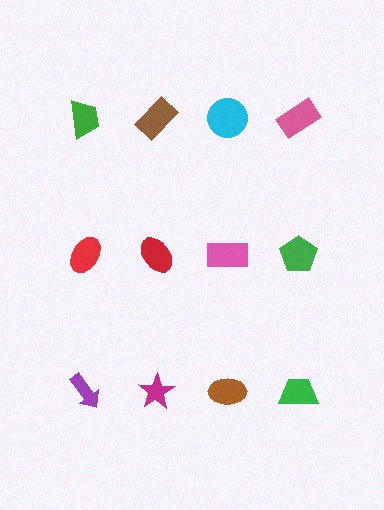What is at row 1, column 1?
A green trapezoid.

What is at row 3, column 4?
A green trapezoid.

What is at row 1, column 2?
A brown rectangle.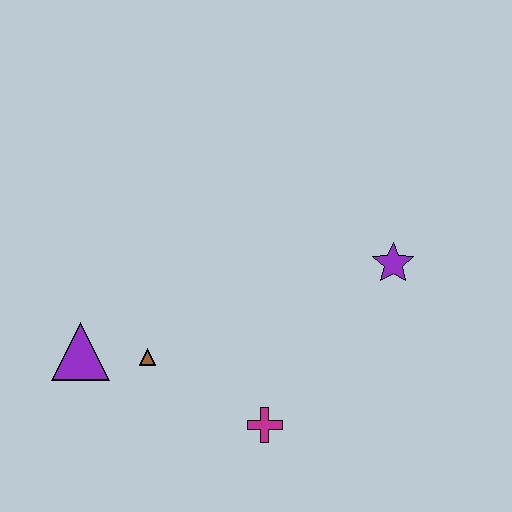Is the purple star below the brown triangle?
No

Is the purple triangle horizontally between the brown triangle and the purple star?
No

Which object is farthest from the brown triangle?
The purple star is farthest from the brown triangle.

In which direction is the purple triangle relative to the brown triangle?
The purple triangle is to the left of the brown triangle.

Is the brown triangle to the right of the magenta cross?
No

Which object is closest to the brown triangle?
The purple triangle is closest to the brown triangle.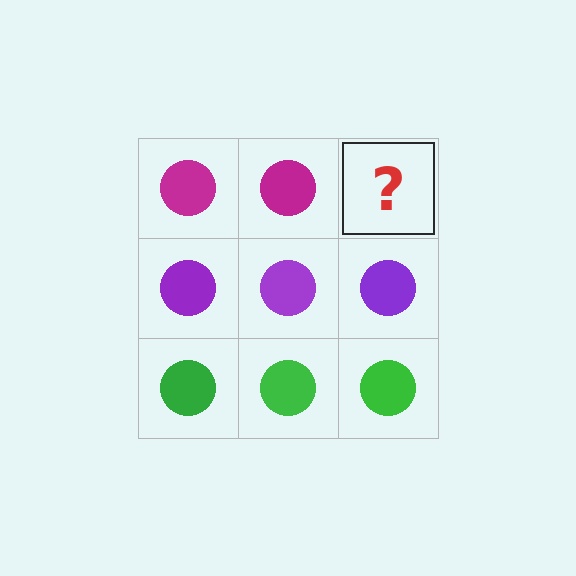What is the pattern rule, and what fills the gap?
The rule is that each row has a consistent color. The gap should be filled with a magenta circle.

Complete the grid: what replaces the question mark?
The question mark should be replaced with a magenta circle.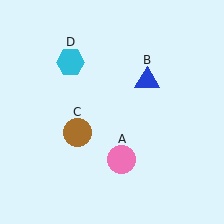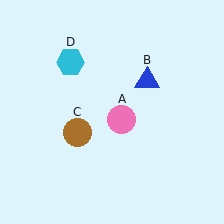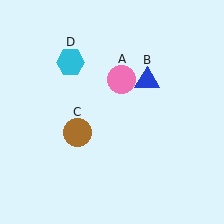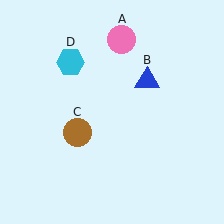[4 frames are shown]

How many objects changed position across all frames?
1 object changed position: pink circle (object A).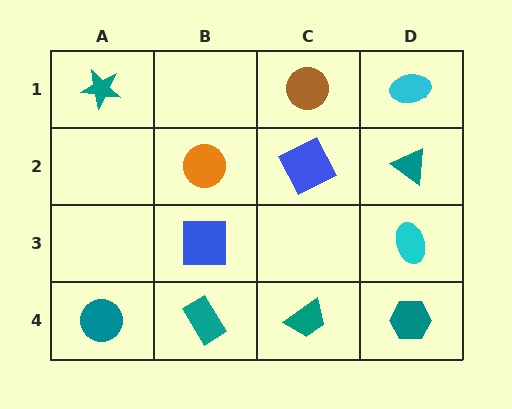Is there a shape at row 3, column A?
No, that cell is empty.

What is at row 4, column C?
A teal trapezoid.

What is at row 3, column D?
A cyan ellipse.